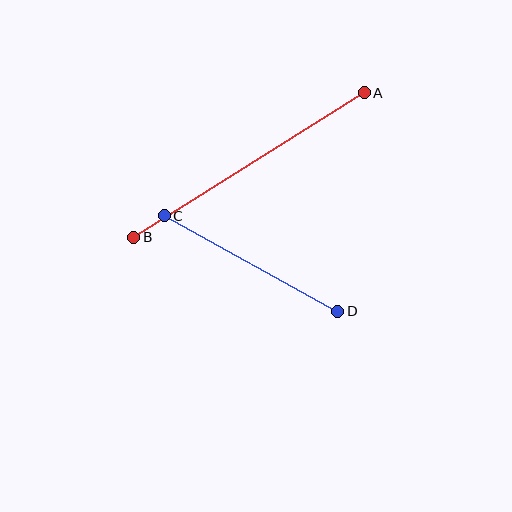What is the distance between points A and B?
The distance is approximately 272 pixels.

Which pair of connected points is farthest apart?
Points A and B are farthest apart.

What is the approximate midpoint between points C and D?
The midpoint is at approximately (251, 263) pixels.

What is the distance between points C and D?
The distance is approximately 198 pixels.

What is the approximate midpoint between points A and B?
The midpoint is at approximately (249, 165) pixels.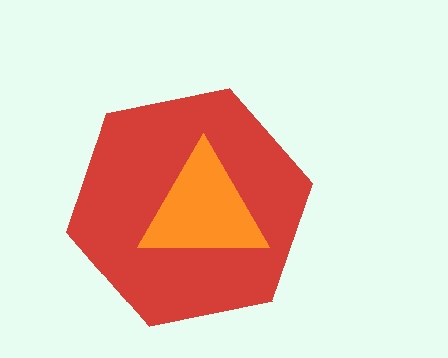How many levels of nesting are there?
2.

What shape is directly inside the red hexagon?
The orange triangle.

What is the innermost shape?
The orange triangle.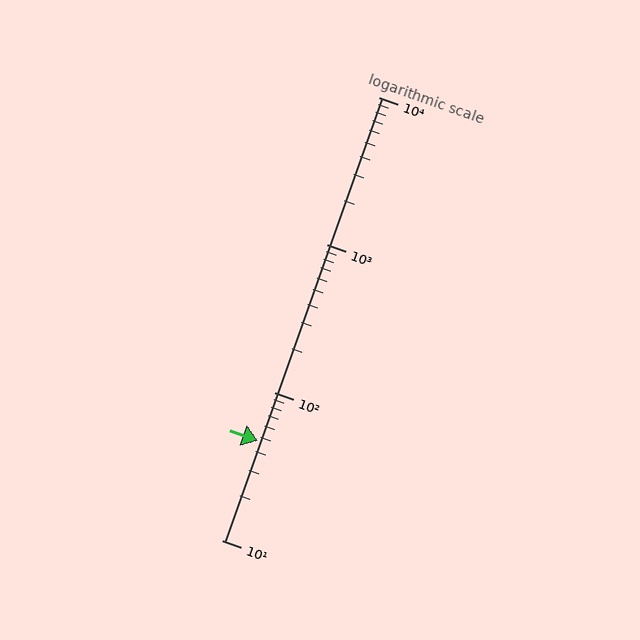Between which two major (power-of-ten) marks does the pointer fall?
The pointer is between 10 and 100.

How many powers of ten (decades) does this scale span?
The scale spans 3 decades, from 10 to 10000.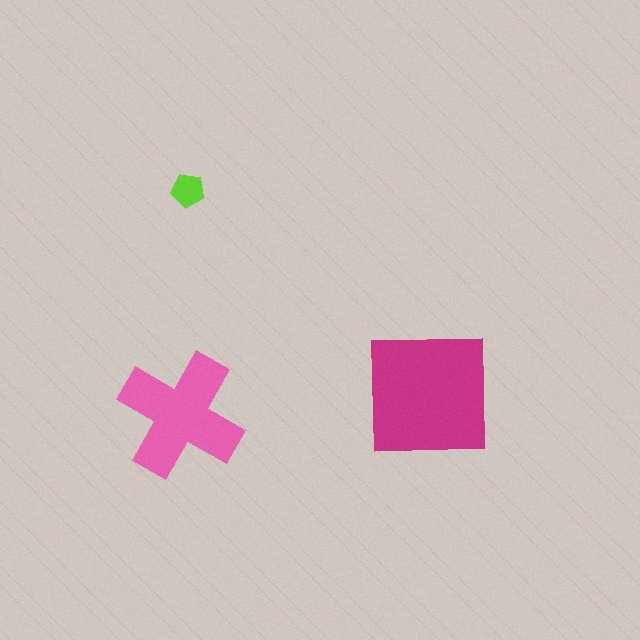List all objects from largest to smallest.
The magenta square, the pink cross, the lime pentagon.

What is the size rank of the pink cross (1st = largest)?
2nd.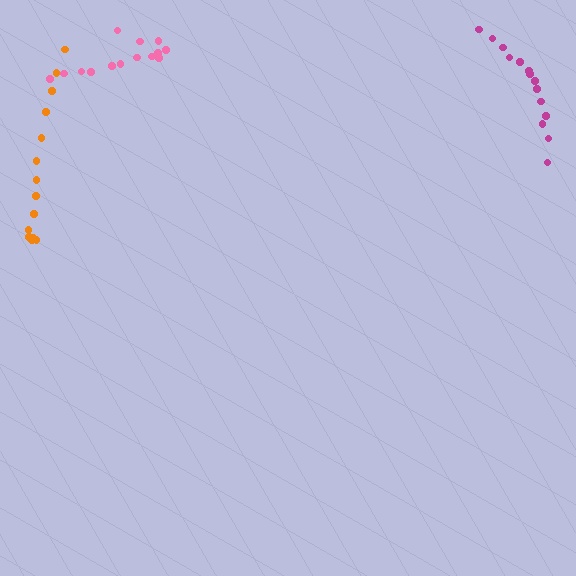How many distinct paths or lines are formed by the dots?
There are 3 distinct paths.